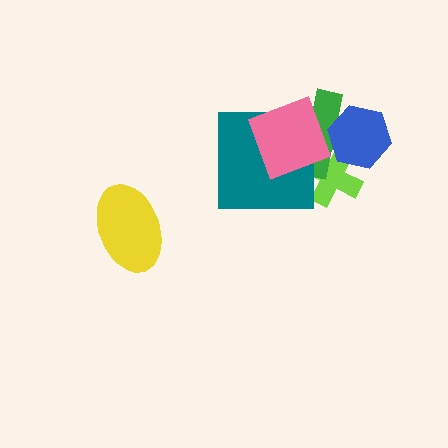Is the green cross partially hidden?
Yes, it is partially covered by another shape.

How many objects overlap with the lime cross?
3 objects overlap with the lime cross.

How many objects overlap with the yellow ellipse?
0 objects overlap with the yellow ellipse.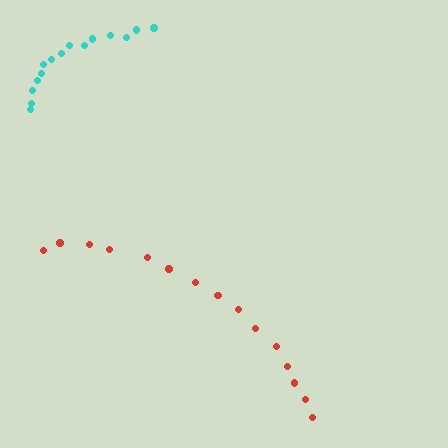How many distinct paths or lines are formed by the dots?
There are 2 distinct paths.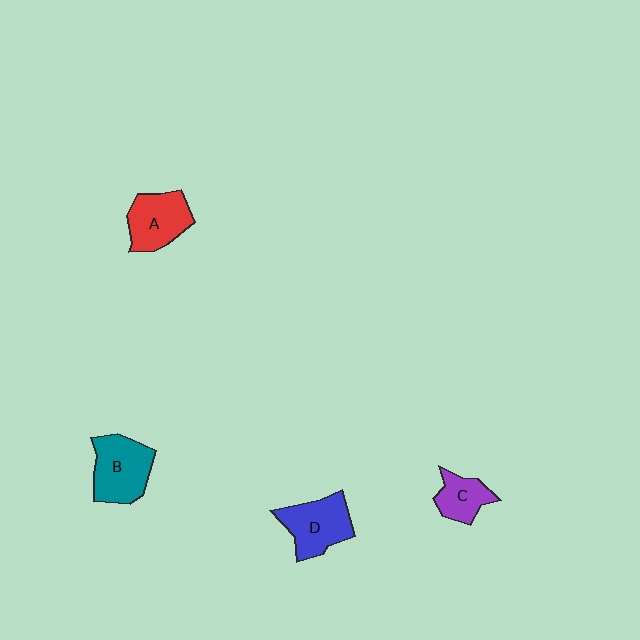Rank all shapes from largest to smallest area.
From largest to smallest: B (teal), D (blue), A (red), C (purple).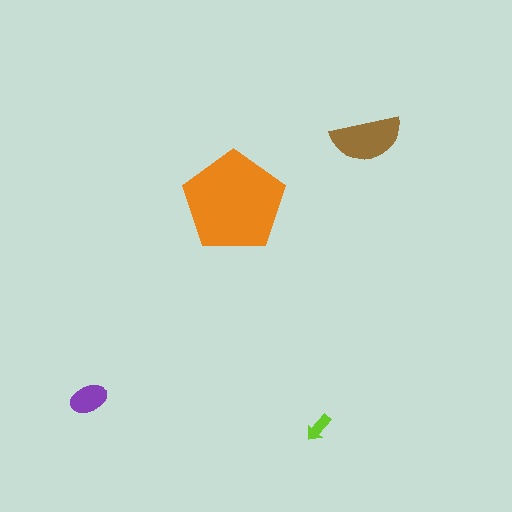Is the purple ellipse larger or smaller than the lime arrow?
Larger.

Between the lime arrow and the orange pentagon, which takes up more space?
The orange pentagon.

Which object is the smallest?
The lime arrow.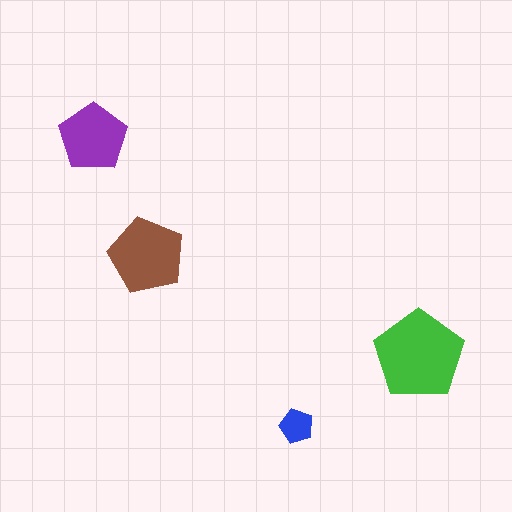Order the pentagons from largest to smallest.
the green one, the brown one, the purple one, the blue one.